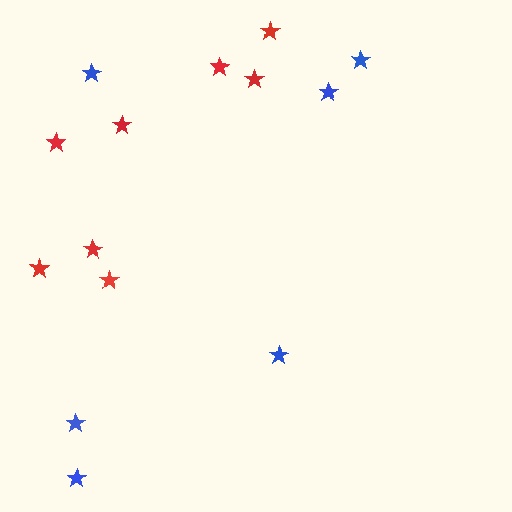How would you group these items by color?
There are 2 groups: one group of blue stars (6) and one group of red stars (8).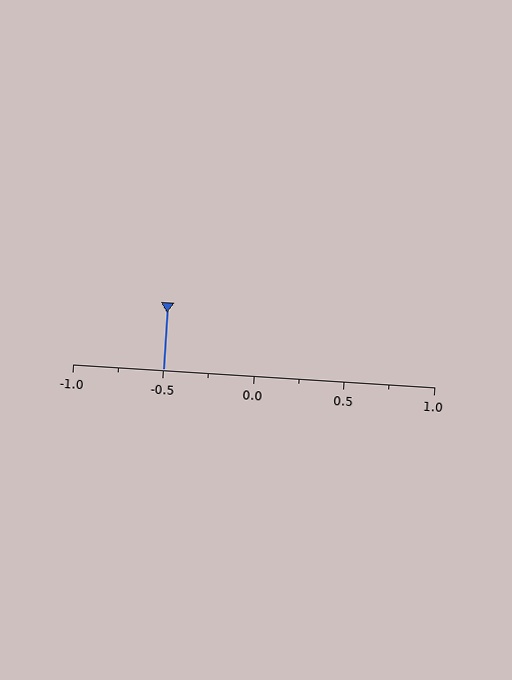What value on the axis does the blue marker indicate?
The marker indicates approximately -0.5.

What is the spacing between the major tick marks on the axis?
The major ticks are spaced 0.5 apart.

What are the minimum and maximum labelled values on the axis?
The axis runs from -1.0 to 1.0.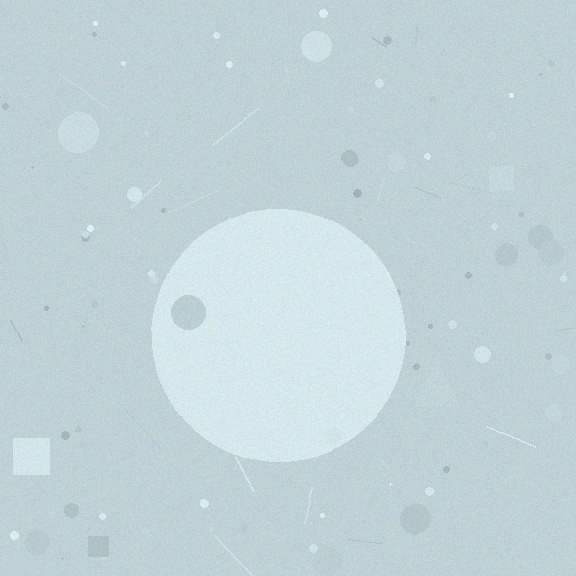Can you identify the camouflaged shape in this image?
The camouflaged shape is a circle.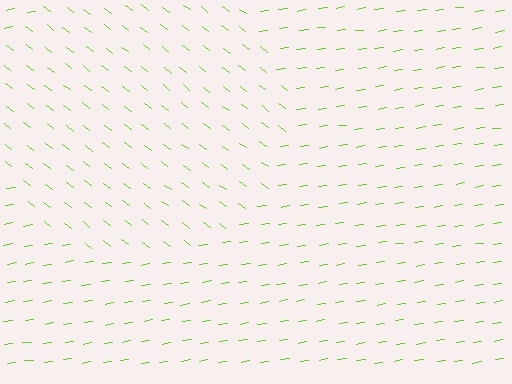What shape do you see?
I see a circle.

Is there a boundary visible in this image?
Yes, there is a texture boundary formed by a change in line orientation.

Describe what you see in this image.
The image is filled with small lime line segments. A circle region in the image has lines oriented differently from the surrounding lines, creating a visible texture boundary.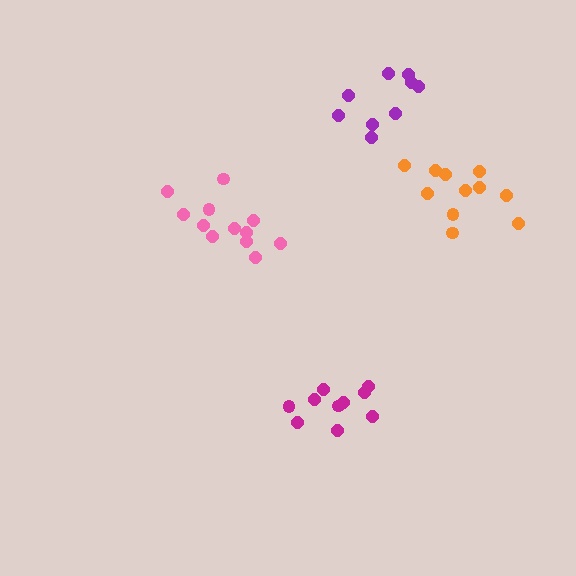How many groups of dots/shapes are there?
There are 4 groups.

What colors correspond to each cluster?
The clusters are colored: magenta, pink, orange, purple.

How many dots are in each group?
Group 1: 10 dots, Group 2: 12 dots, Group 3: 11 dots, Group 4: 9 dots (42 total).